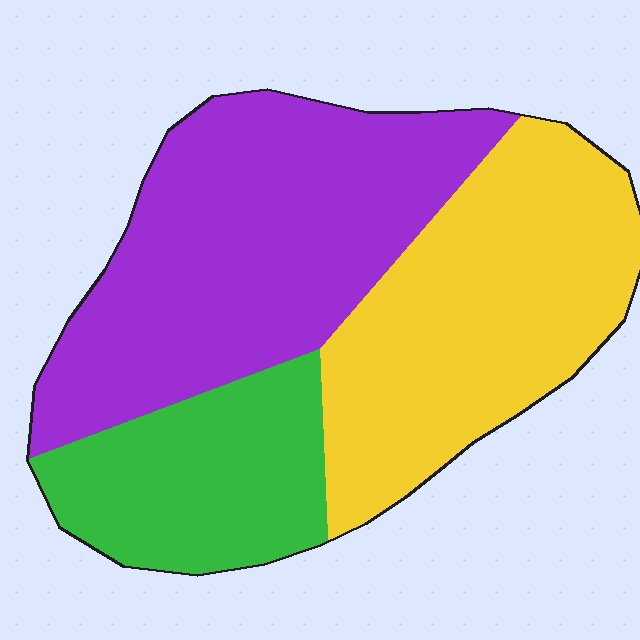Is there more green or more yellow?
Yellow.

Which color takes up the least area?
Green, at roughly 20%.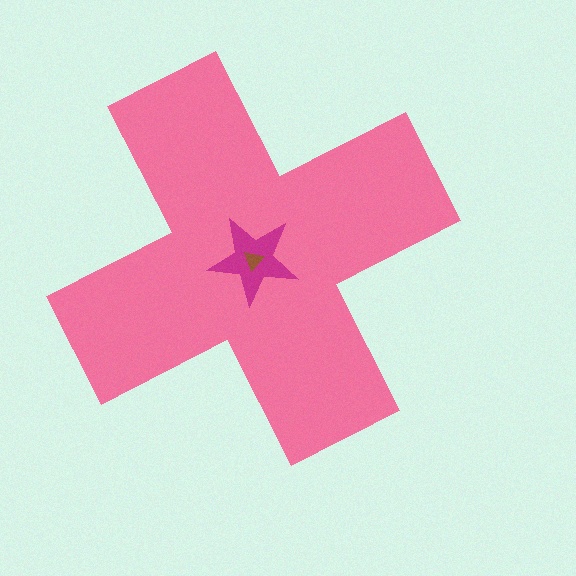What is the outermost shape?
The pink cross.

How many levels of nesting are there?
3.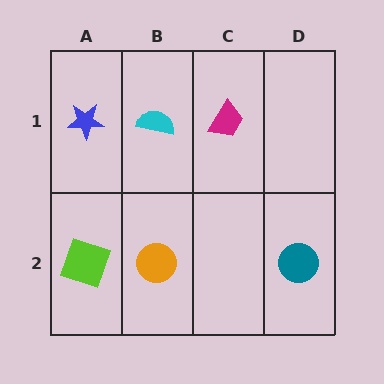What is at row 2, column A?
A lime square.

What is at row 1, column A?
A blue star.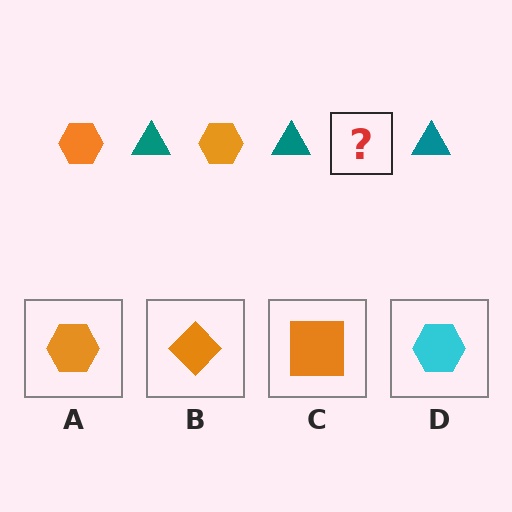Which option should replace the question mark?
Option A.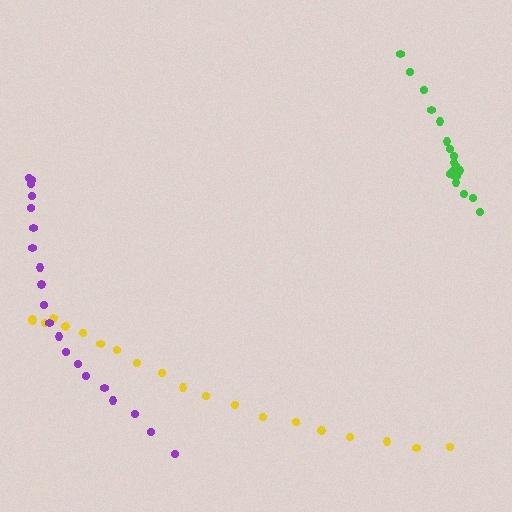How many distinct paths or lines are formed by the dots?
There are 3 distinct paths.